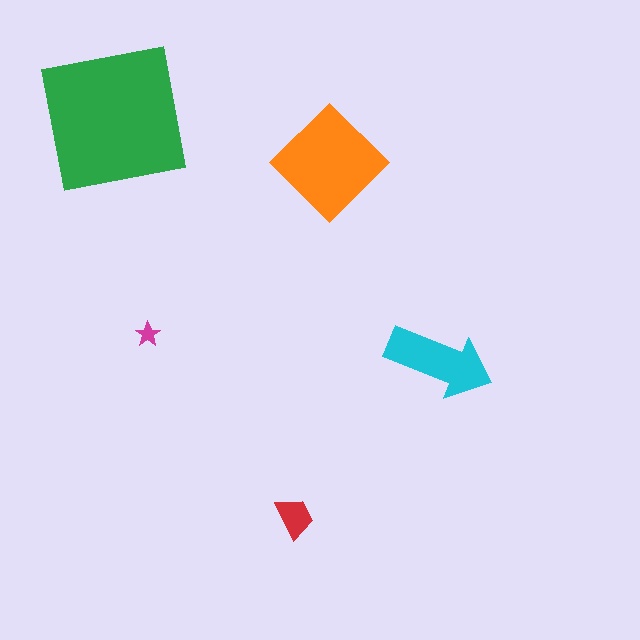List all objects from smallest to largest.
The magenta star, the red trapezoid, the cyan arrow, the orange diamond, the green square.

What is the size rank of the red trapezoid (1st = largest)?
4th.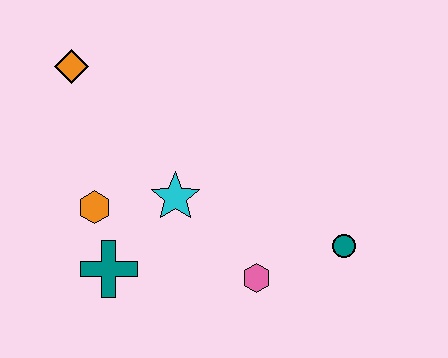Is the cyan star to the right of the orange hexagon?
Yes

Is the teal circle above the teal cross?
Yes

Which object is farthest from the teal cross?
The teal circle is farthest from the teal cross.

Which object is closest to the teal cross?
The orange hexagon is closest to the teal cross.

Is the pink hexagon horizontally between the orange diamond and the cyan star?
No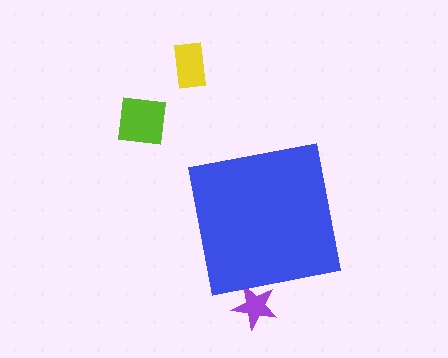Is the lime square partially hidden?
No, the lime square is fully visible.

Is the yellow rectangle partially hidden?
No, the yellow rectangle is fully visible.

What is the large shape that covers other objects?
A blue square.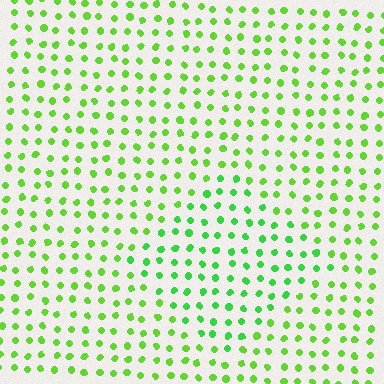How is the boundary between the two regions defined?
The boundary is defined purely by a slight shift in hue (about 23 degrees). Spacing, size, and orientation are identical on both sides.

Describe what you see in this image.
The image is filled with small lime elements in a uniform arrangement. A diamond-shaped region is visible where the elements are tinted to a slightly different hue, forming a subtle color boundary.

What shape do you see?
I see a diamond.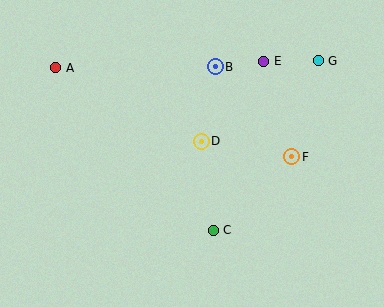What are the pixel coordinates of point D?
Point D is at (201, 141).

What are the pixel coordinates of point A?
Point A is at (56, 68).